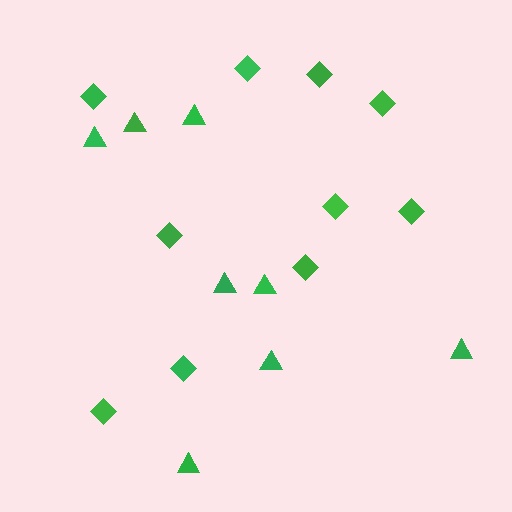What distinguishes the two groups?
There are 2 groups: one group of triangles (8) and one group of diamonds (10).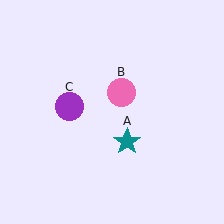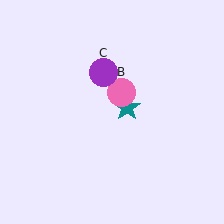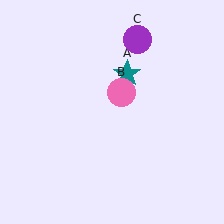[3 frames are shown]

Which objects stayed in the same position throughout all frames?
Pink circle (object B) remained stationary.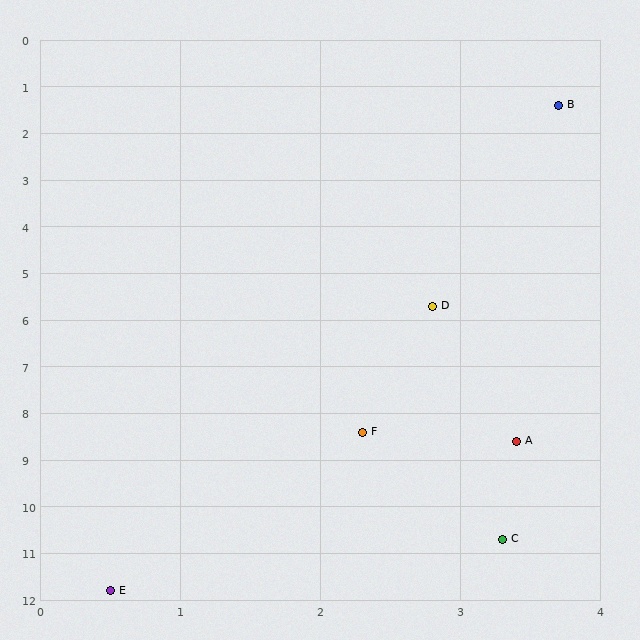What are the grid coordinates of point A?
Point A is at approximately (3.4, 8.6).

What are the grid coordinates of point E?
Point E is at approximately (0.5, 11.8).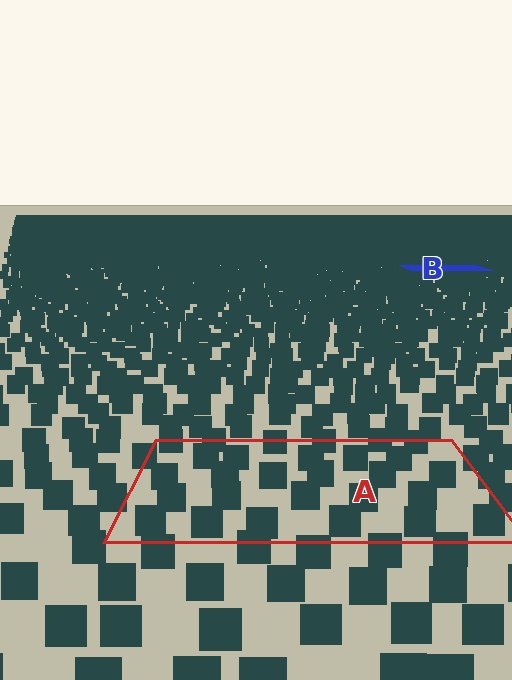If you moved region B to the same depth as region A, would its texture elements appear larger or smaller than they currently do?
They would appear larger. At a closer depth, the same texture elements are projected at a bigger on-screen size.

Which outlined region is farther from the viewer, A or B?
Region B is farther from the viewer — the texture elements inside it appear smaller and more densely packed.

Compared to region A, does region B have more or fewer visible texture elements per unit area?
Region B has more texture elements per unit area — they are packed more densely because it is farther away.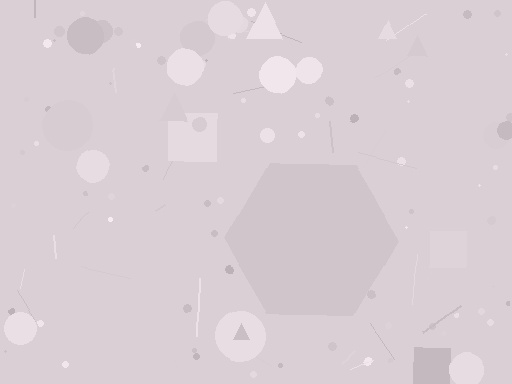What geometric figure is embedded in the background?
A hexagon is embedded in the background.